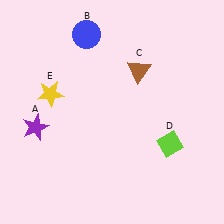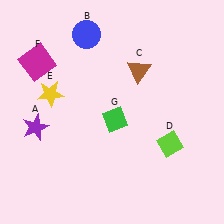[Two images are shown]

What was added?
A magenta square (F), a green diamond (G) were added in Image 2.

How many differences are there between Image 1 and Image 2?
There are 2 differences between the two images.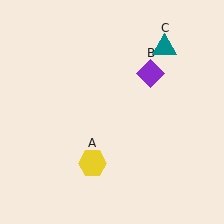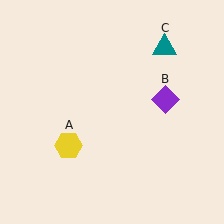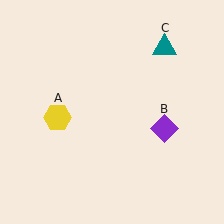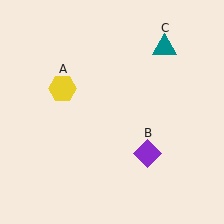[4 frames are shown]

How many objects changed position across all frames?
2 objects changed position: yellow hexagon (object A), purple diamond (object B).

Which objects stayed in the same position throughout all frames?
Teal triangle (object C) remained stationary.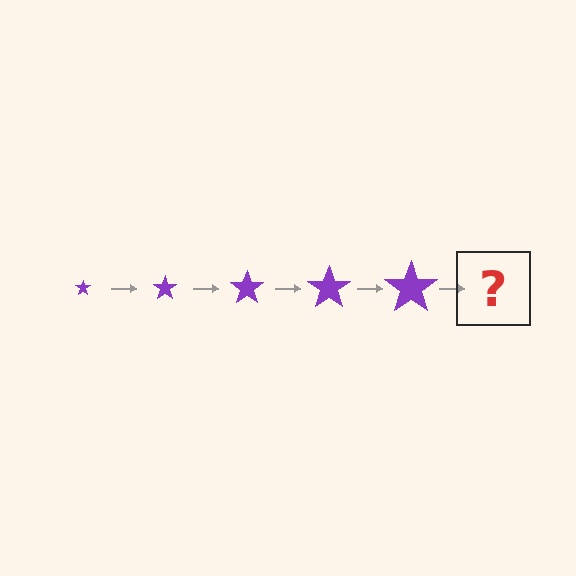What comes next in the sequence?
The next element should be a purple star, larger than the previous one.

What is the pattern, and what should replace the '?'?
The pattern is that the star gets progressively larger each step. The '?' should be a purple star, larger than the previous one.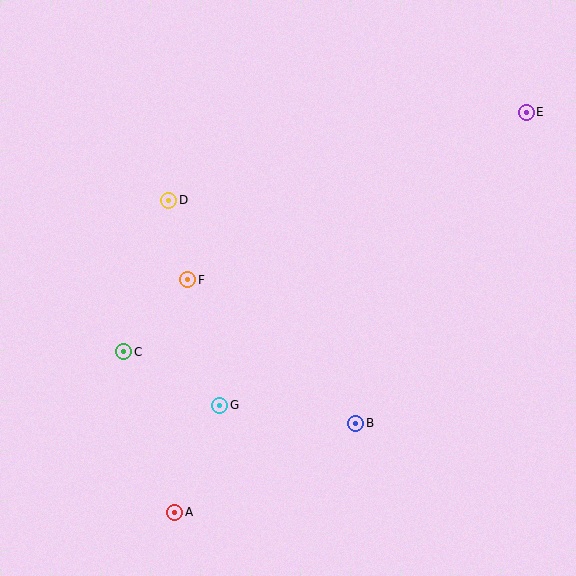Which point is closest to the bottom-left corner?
Point A is closest to the bottom-left corner.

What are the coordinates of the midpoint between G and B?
The midpoint between G and B is at (288, 414).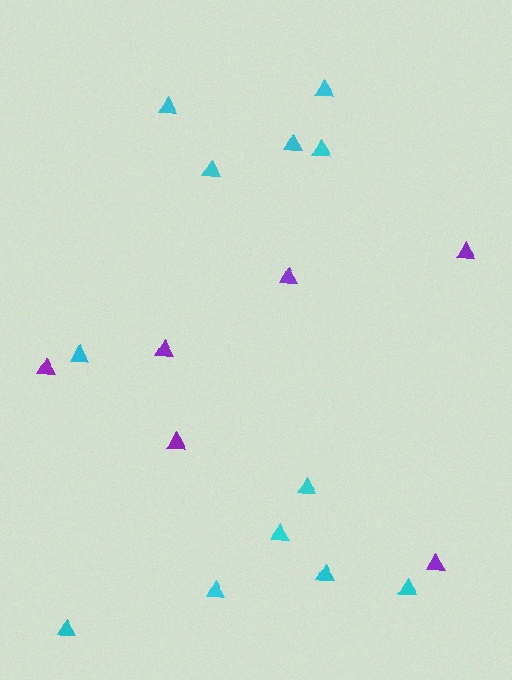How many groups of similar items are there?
There are 2 groups: one group of cyan triangles (12) and one group of purple triangles (6).